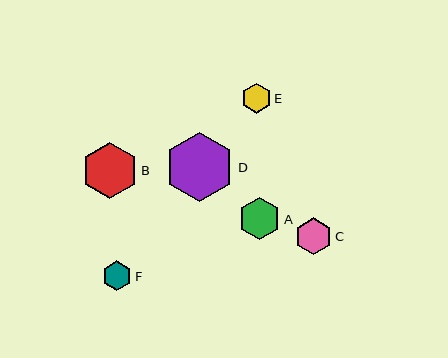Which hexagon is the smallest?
Hexagon F is the smallest with a size of approximately 30 pixels.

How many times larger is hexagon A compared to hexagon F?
Hexagon A is approximately 1.4 times the size of hexagon F.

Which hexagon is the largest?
Hexagon D is the largest with a size of approximately 70 pixels.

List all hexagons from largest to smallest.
From largest to smallest: D, B, A, C, E, F.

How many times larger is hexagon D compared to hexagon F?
Hexagon D is approximately 2.3 times the size of hexagon F.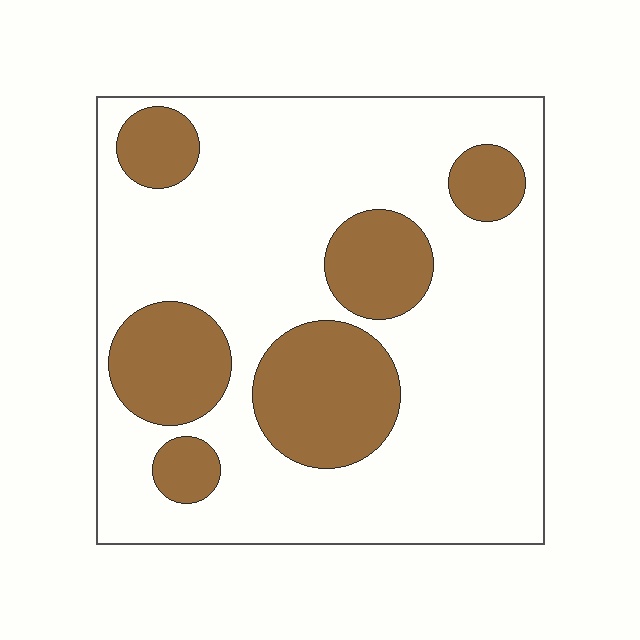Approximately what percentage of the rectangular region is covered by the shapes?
Approximately 25%.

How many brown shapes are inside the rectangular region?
6.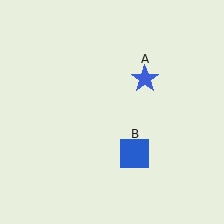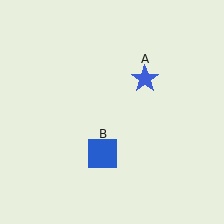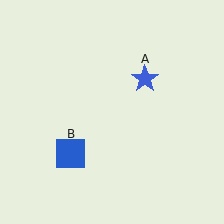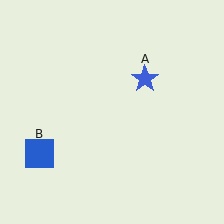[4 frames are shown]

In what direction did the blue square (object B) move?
The blue square (object B) moved left.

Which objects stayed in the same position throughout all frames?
Blue star (object A) remained stationary.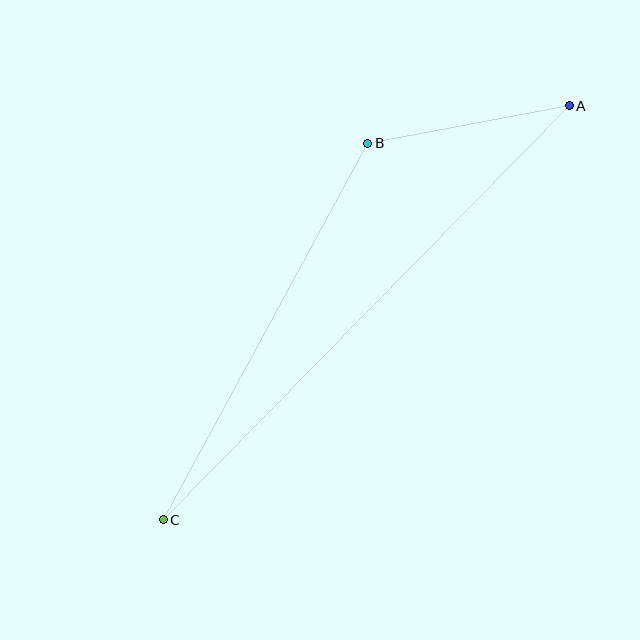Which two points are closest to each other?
Points A and B are closest to each other.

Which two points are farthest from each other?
Points A and C are farthest from each other.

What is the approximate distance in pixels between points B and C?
The distance between B and C is approximately 428 pixels.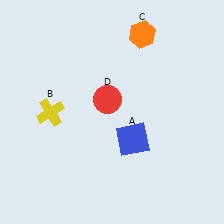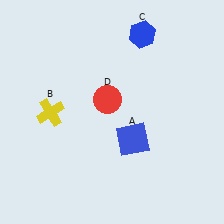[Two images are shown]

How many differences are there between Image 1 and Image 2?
There is 1 difference between the two images.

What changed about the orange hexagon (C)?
In Image 1, C is orange. In Image 2, it changed to blue.